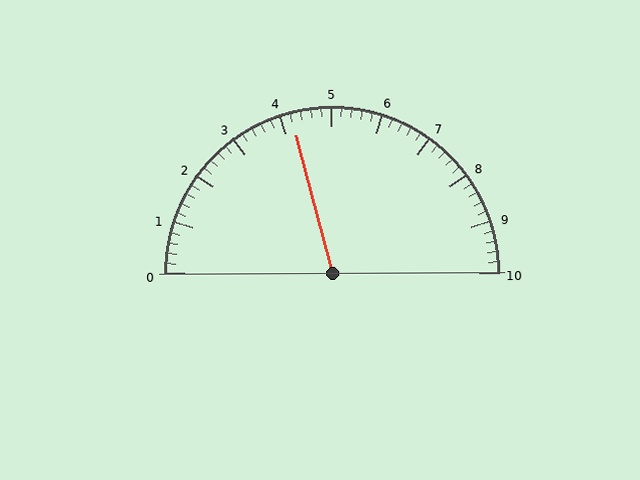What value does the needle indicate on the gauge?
The needle indicates approximately 4.2.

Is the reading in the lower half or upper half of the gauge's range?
The reading is in the lower half of the range (0 to 10).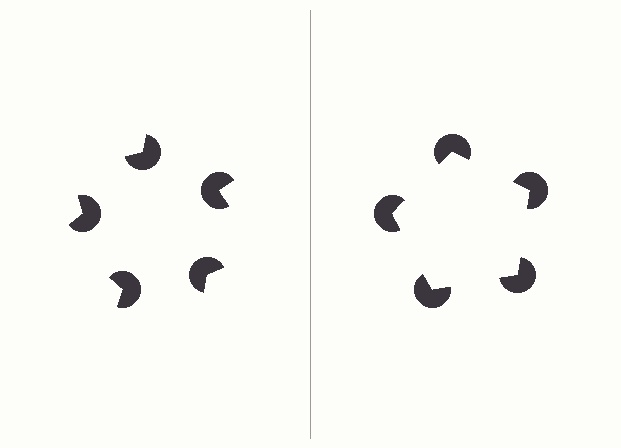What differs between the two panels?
The pac-man discs are positioned identically on both sides; only the wedge orientations differ. On the right they align to a pentagon; on the left they are misaligned.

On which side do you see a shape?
An illusory pentagon appears on the right side. On the left side the wedge cuts are rotated, so no coherent shape forms.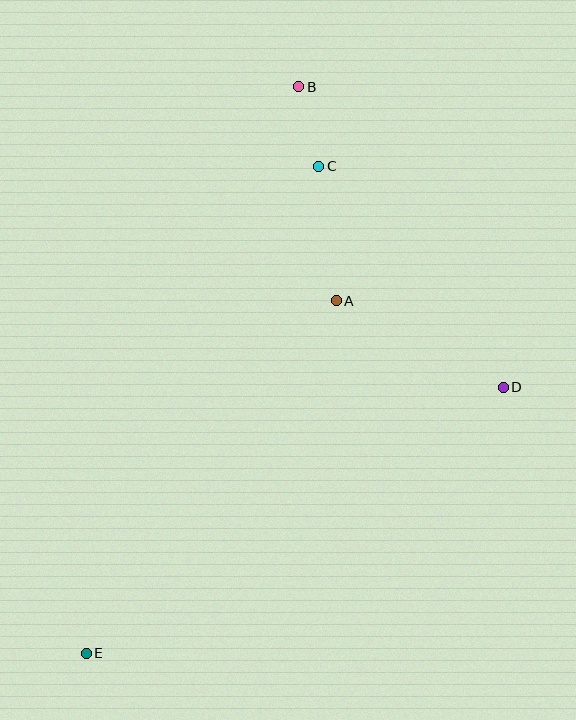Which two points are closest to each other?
Points B and C are closest to each other.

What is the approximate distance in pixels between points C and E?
The distance between C and E is approximately 539 pixels.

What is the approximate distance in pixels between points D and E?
The distance between D and E is approximately 494 pixels.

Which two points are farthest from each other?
Points B and E are farthest from each other.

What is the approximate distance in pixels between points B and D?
The distance between B and D is approximately 363 pixels.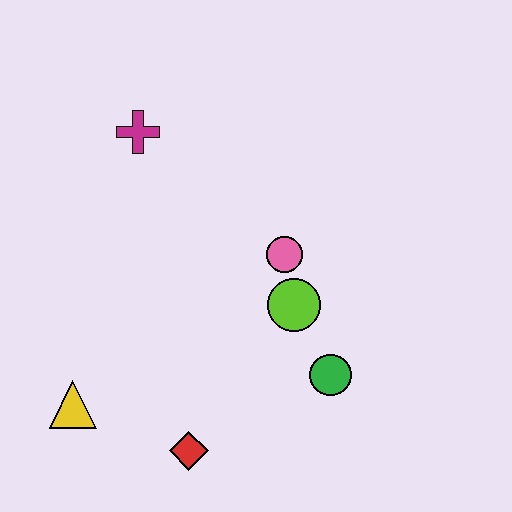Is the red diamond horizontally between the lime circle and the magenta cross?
Yes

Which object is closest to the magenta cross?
The pink circle is closest to the magenta cross.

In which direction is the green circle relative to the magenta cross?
The green circle is below the magenta cross.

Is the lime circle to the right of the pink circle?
Yes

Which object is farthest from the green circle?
The magenta cross is farthest from the green circle.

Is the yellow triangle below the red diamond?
No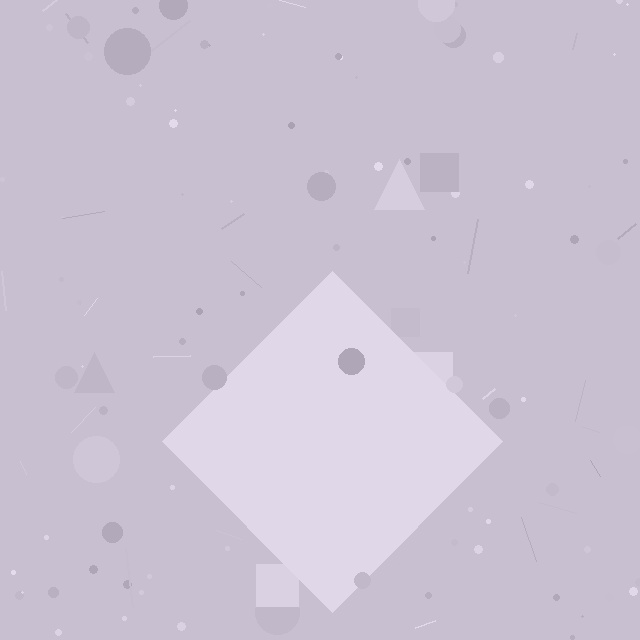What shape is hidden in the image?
A diamond is hidden in the image.